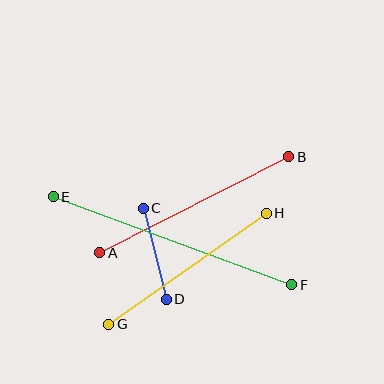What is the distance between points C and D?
The distance is approximately 94 pixels.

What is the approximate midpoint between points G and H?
The midpoint is at approximately (187, 269) pixels.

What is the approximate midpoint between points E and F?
The midpoint is at approximately (173, 241) pixels.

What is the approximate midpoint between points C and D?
The midpoint is at approximately (155, 254) pixels.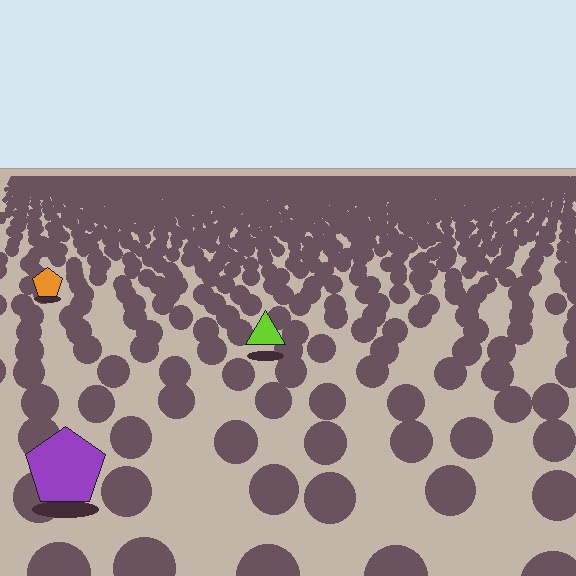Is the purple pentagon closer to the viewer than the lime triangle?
Yes. The purple pentagon is closer — you can tell from the texture gradient: the ground texture is coarser near it.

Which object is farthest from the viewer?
The orange pentagon is farthest from the viewer. It appears smaller and the ground texture around it is denser.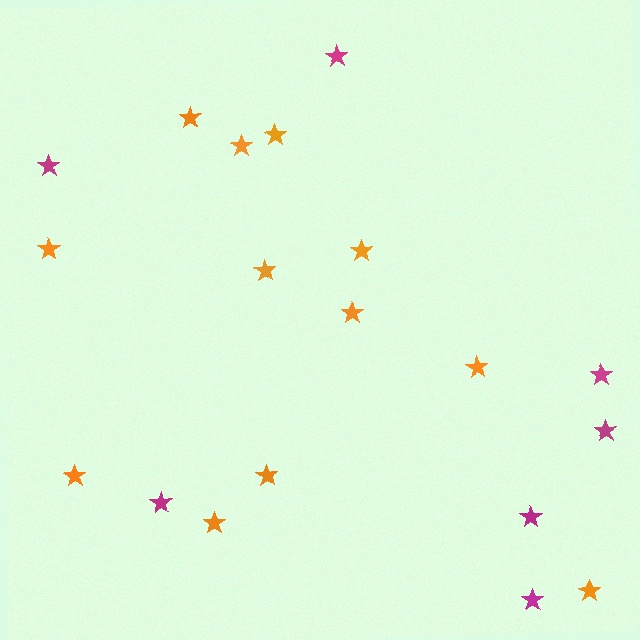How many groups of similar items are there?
There are 2 groups: one group of magenta stars (7) and one group of orange stars (12).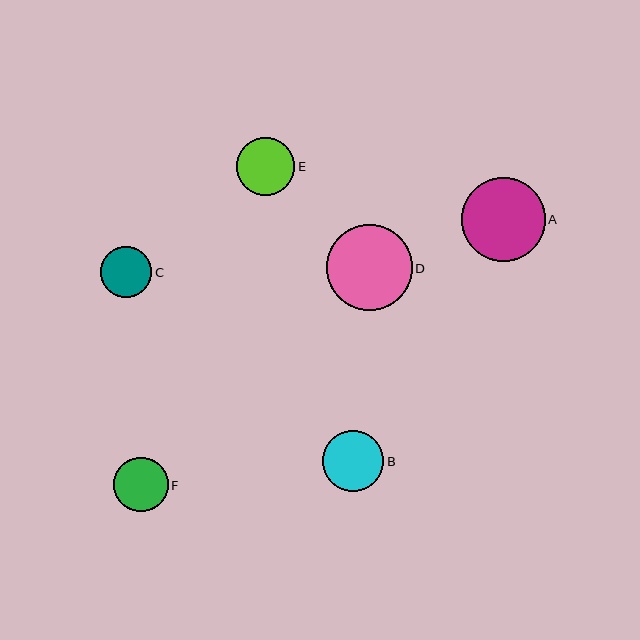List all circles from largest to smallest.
From largest to smallest: D, A, B, E, F, C.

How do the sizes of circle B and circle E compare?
Circle B and circle E are approximately the same size.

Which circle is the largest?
Circle D is the largest with a size of approximately 86 pixels.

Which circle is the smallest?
Circle C is the smallest with a size of approximately 51 pixels.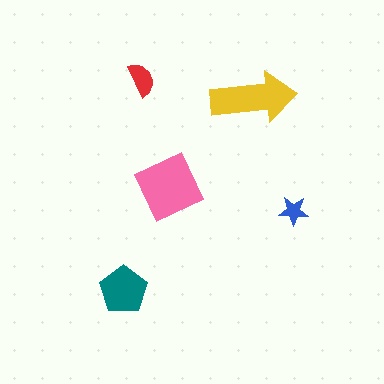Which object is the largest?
The pink square.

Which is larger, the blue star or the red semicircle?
The red semicircle.